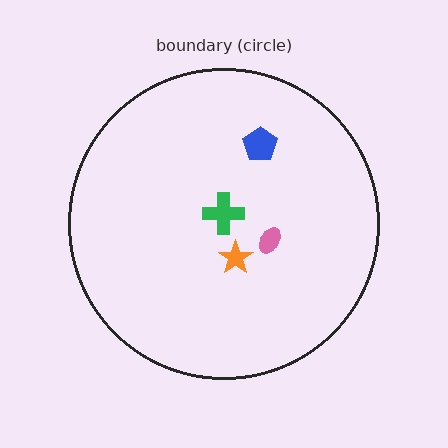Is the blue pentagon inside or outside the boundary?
Inside.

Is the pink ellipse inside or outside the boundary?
Inside.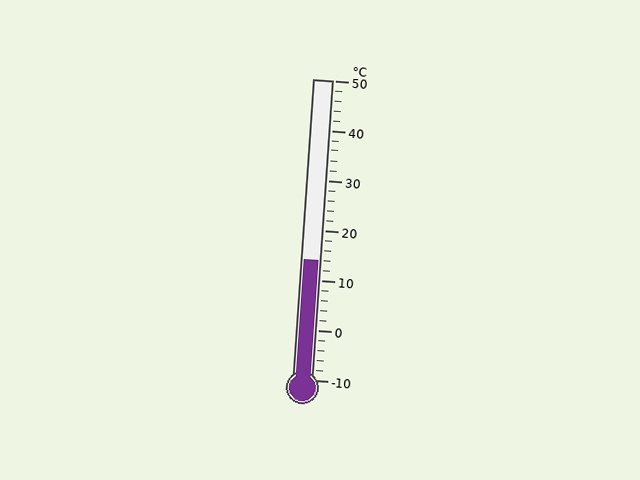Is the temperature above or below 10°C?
The temperature is above 10°C.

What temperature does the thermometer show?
The thermometer shows approximately 14°C.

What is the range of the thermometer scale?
The thermometer scale ranges from -10°C to 50°C.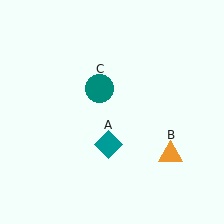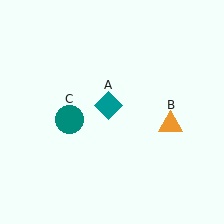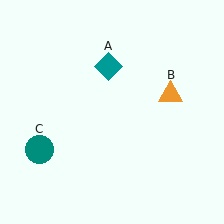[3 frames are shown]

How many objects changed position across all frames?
3 objects changed position: teal diamond (object A), orange triangle (object B), teal circle (object C).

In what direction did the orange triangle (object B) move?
The orange triangle (object B) moved up.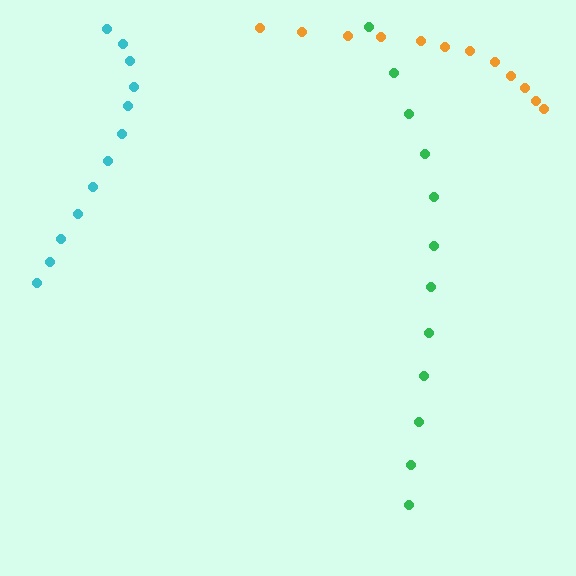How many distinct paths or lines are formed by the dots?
There are 3 distinct paths.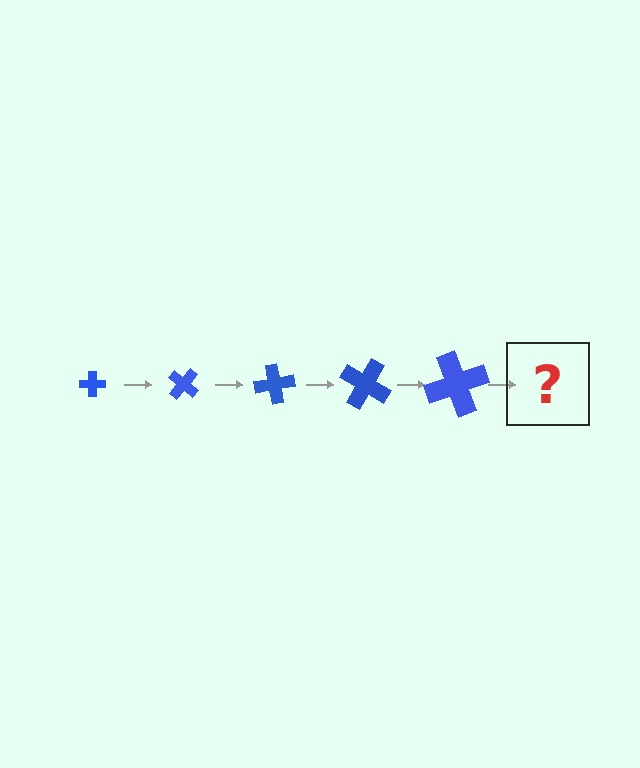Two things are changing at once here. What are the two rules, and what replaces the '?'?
The two rules are that the cross grows larger each step and it rotates 40 degrees each step. The '?' should be a cross, larger than the previous one and rotated 200 degrees from the start.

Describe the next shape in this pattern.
It should be a cross, larger than the previous one and rotated 200 degrees from the start.